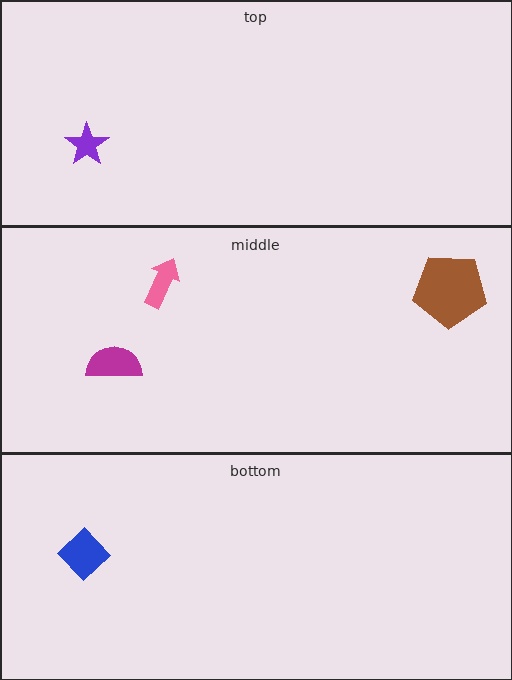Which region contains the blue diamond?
The bottom region.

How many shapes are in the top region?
1.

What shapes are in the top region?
The purple star.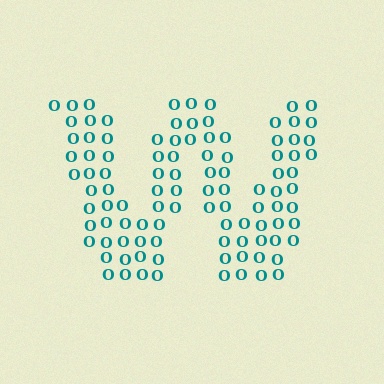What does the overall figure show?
The overall figure shows the letter W.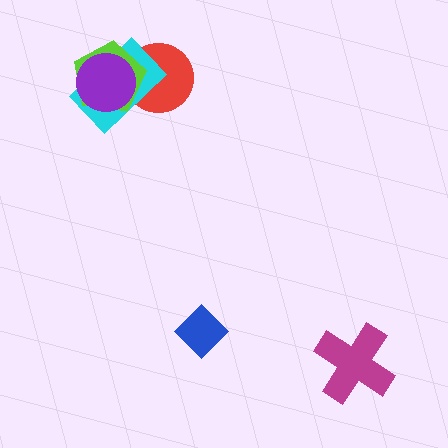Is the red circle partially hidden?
Yes, it is partially covered by another shape.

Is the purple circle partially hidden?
No, no other shape covers it.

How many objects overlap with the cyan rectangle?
3 objects overlap with the cyan rectangle.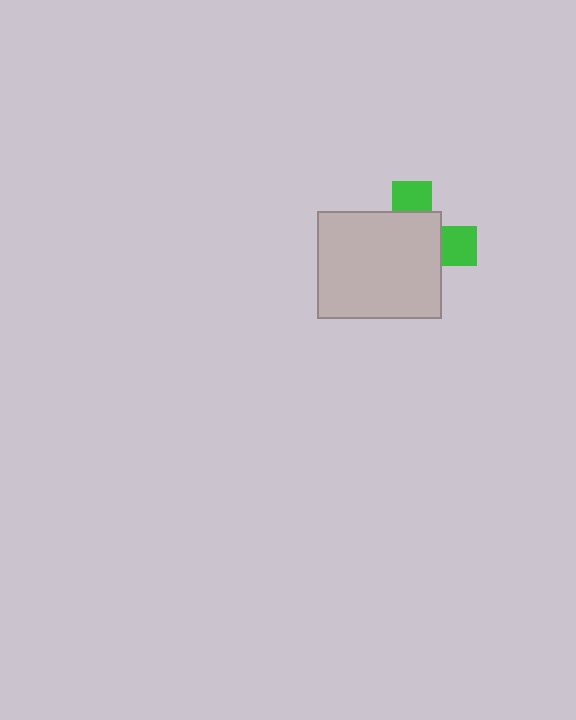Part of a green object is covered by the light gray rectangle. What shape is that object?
It is a cross.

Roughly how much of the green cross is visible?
A small part of it is visible (roughly 30%).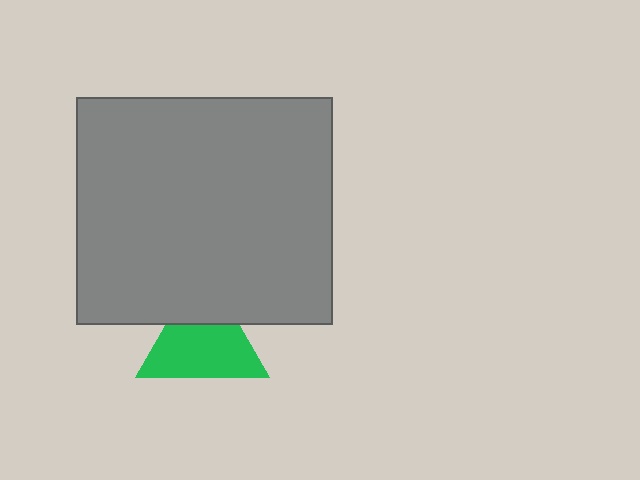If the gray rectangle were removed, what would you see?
You would see the complete green triangle.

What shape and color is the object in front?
The object in front is a gray rectangle.